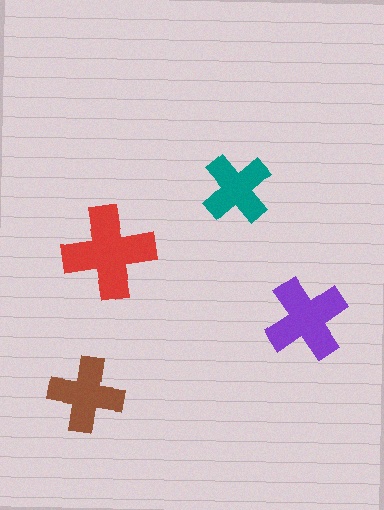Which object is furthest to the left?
The brown cross is leftmost.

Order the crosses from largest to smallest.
the red one, the purple one, the brown one, the teal one.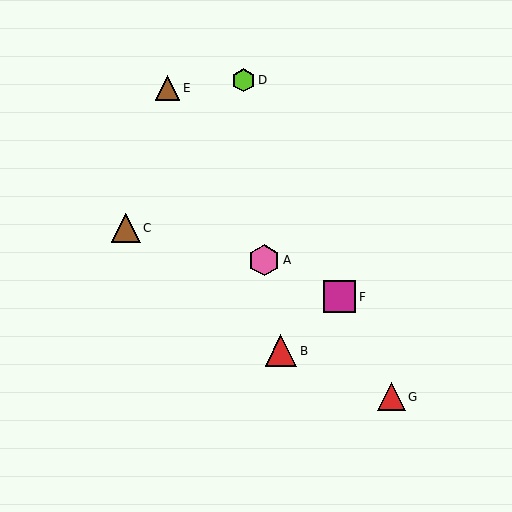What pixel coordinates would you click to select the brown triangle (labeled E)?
Click at (167, 88) to select the brown triangle E.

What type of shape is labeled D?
Shape D is a lime hexagon.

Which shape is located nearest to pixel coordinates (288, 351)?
The red triangle (labeled B) at (281, 351) is nearest to that location.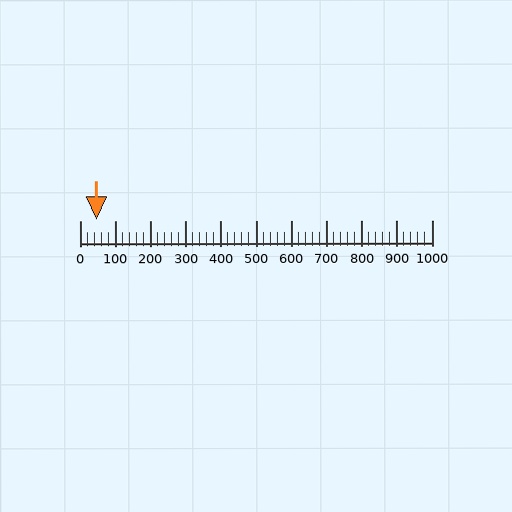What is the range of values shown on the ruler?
The ruler shows values from 0 to 1000.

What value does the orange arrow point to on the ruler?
The orange arrow points to approximately 46.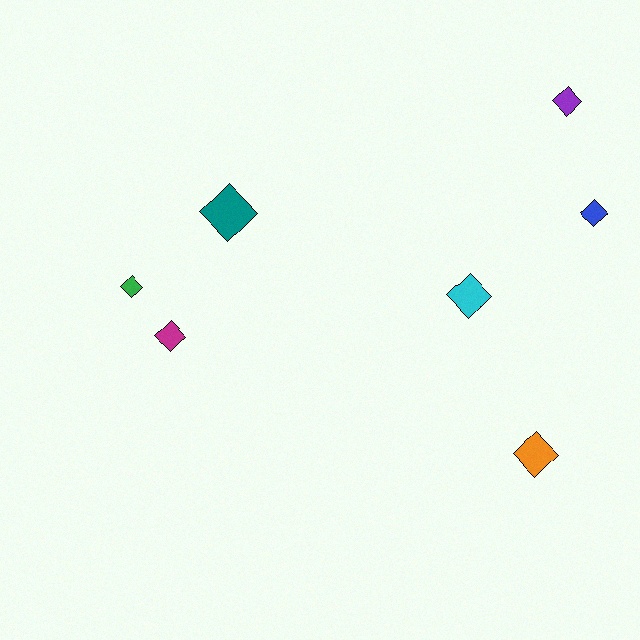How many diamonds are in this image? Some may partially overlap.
There are 7 diamonds.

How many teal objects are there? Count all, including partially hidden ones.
There is 1 teal object.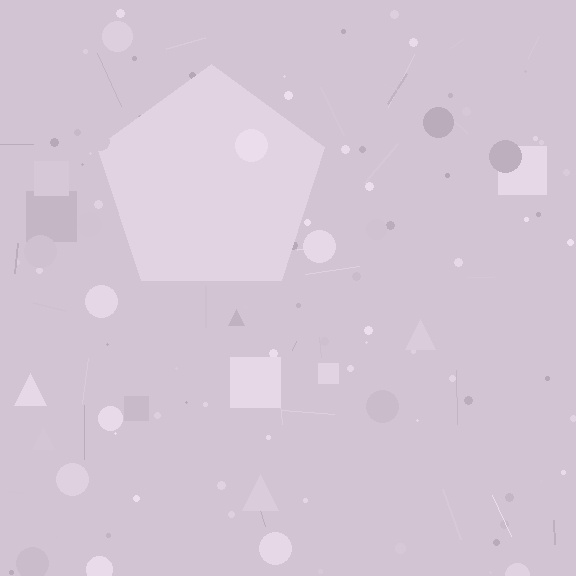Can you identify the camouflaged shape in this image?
The camouflaged shape is a pentagon.